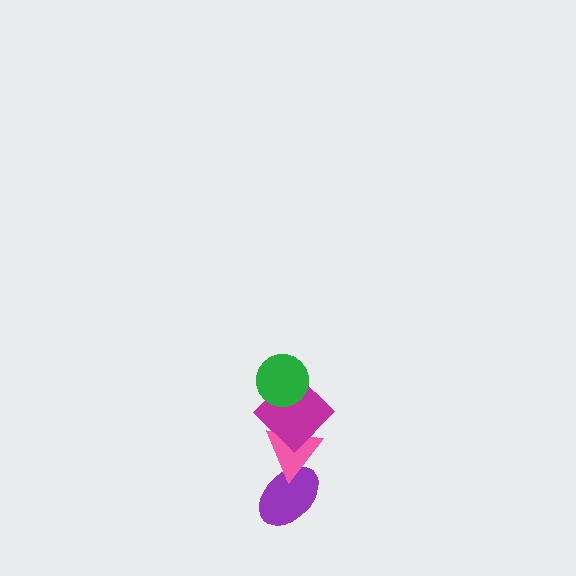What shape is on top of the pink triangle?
The magenta diamond is on top of the pink triangle.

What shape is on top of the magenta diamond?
The green circle is on top of the magenta diamond.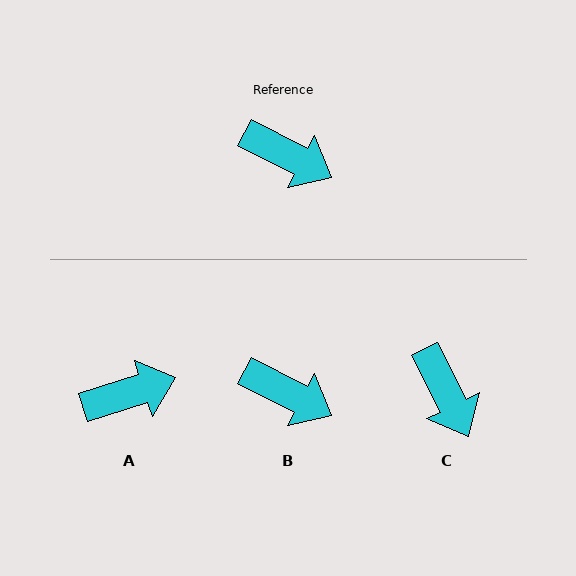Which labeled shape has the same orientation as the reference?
B.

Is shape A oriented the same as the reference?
No, it is off by about 45 degrees.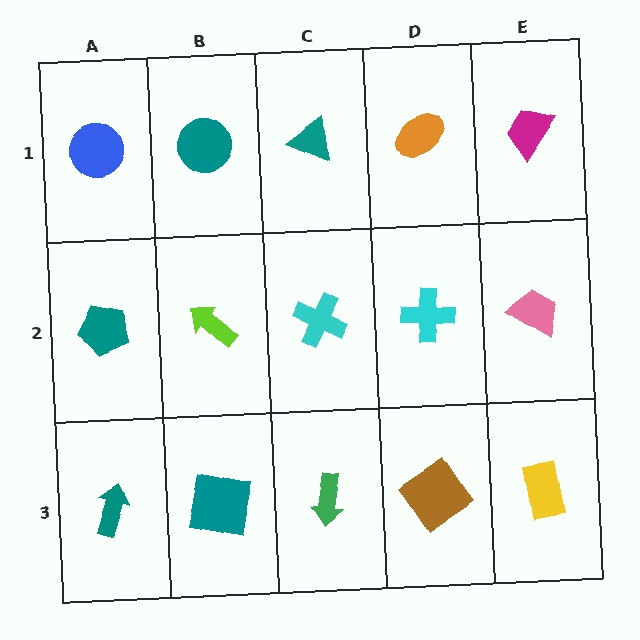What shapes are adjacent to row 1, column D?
A cyan cross (row 2, column D), a teal triangle (row 1, column C), a magenta trapezoid (row 1, column E).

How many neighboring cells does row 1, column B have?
3.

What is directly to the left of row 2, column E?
A cyan cross.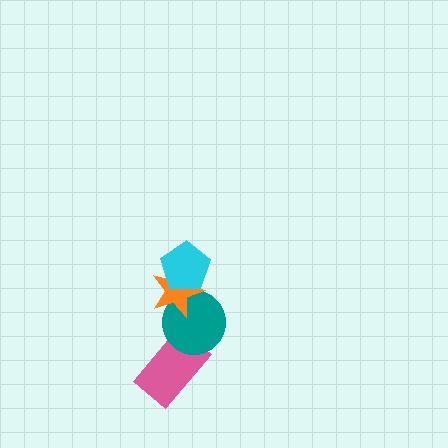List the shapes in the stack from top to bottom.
From top to bottom: the cyan pentagon, the orange star, the teal circle, the pink rectangle.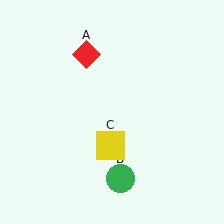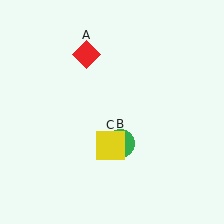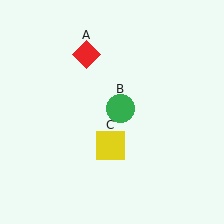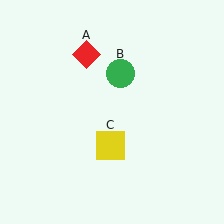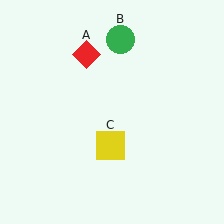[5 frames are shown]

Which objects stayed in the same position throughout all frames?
Red diamond (object A) and yellow square (object C) remained stationary.